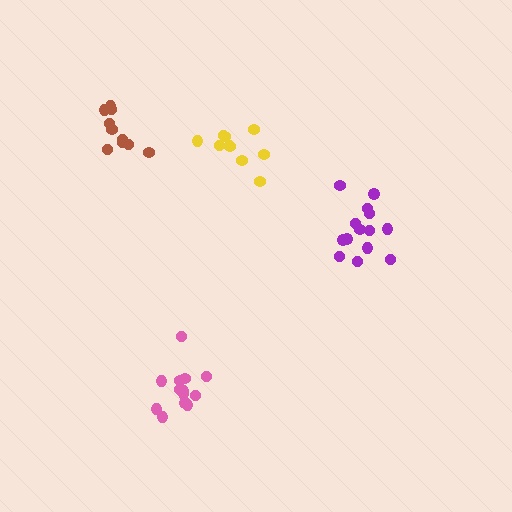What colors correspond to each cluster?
The clusters are colored: pink, yellow, purple, brown.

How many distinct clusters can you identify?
There are 4 distinct clusters.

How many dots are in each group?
Group 1: 13 dots, Group 2: 10 dots, Group 3: 14 dots, Group 4: 10 dots (47 total).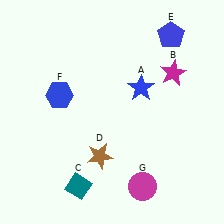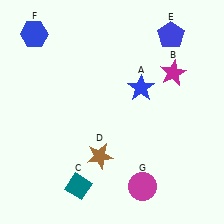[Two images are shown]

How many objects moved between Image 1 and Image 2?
1 object moved between the two images.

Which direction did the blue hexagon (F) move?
The blue hexagon (F) moved up.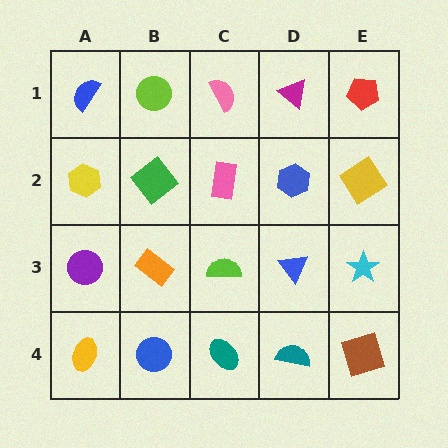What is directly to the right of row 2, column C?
A blue hexagon.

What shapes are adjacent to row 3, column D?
A blue hexagon (row 2, column D), a teal semicircle (row 4, column D), a lime semicircle (row 3, column C), a cyan star (row 3, column E).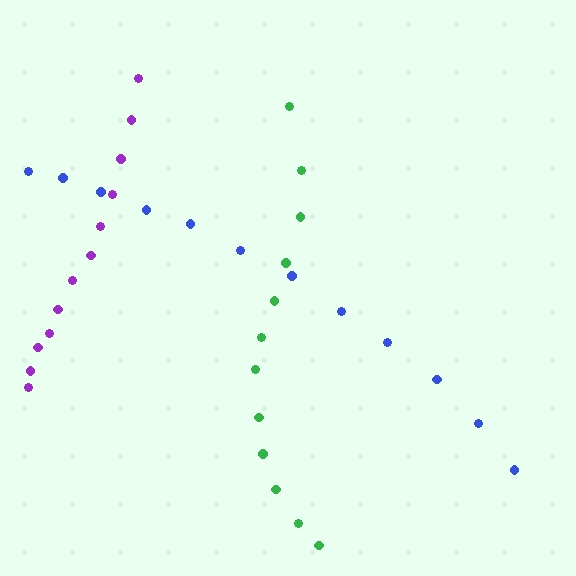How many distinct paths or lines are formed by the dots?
There are 3 distinct paths.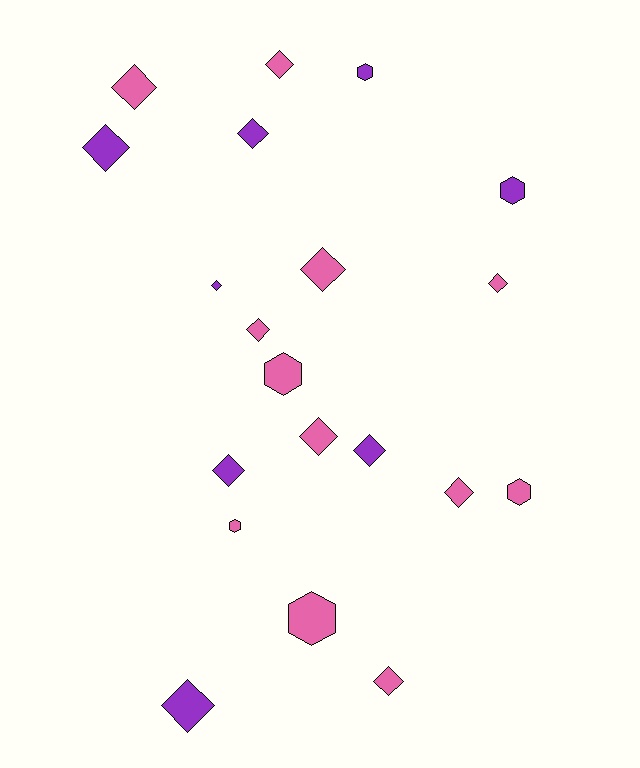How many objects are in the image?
There are 20 objects.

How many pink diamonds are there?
There are 8 pink diamonds.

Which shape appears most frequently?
Diamond, with 14 objects.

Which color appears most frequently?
Pink, with 12 objects.